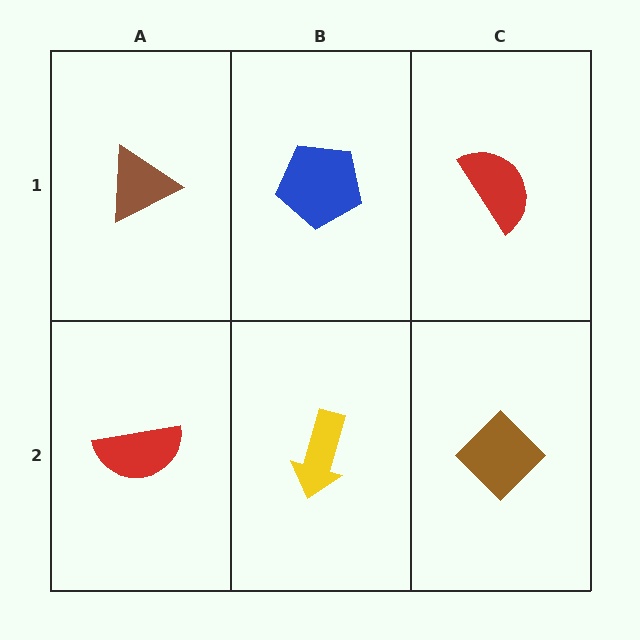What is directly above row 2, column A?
A brown triangle.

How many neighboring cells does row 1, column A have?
2.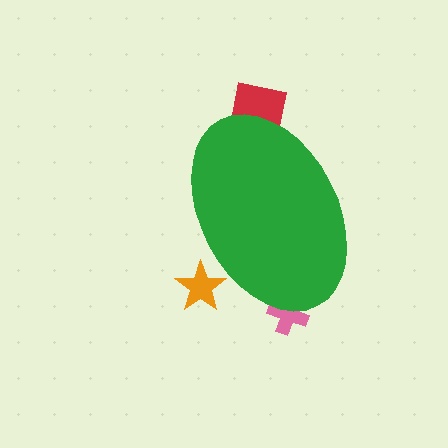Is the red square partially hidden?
Yes, the red square is partially hidden behind the green ellipse.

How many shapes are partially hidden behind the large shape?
3 shapes are partially hidden.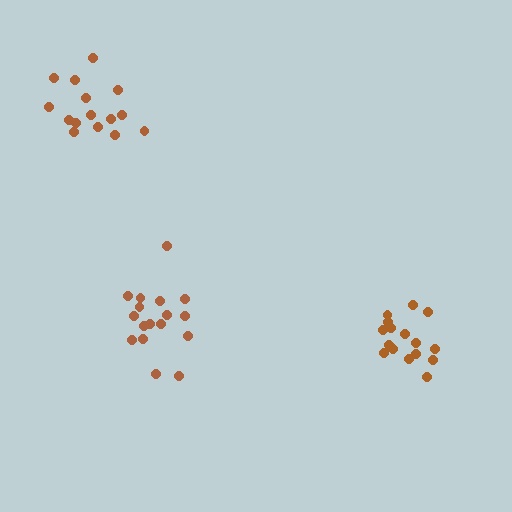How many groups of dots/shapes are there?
There are 3 groups.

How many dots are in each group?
Group 1: 17 dots, Group 2: 16 dots, Group 3: 15 dots (48 total).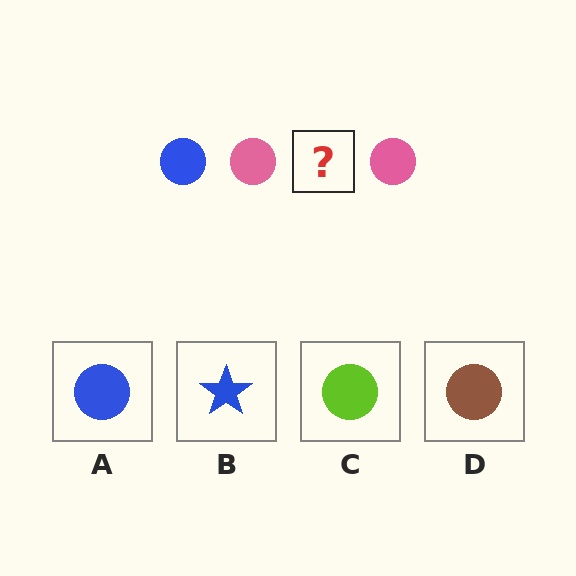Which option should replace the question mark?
Option A.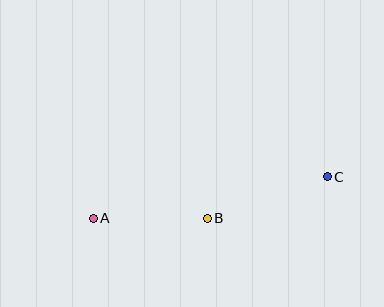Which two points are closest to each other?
Points A and B are closest to each other.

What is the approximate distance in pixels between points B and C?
The distance between B and C is approximately 127 pixels.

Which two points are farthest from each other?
Points A and C are farthest from each other.